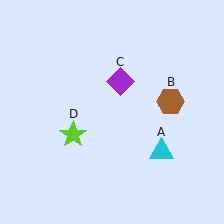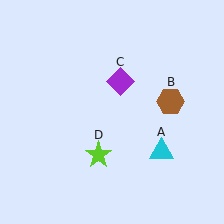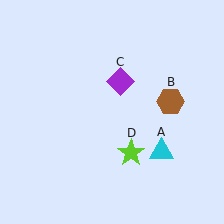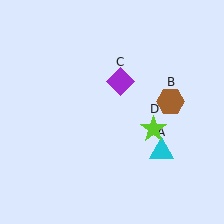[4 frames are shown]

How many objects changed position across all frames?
1 object changed position: lime star (object D).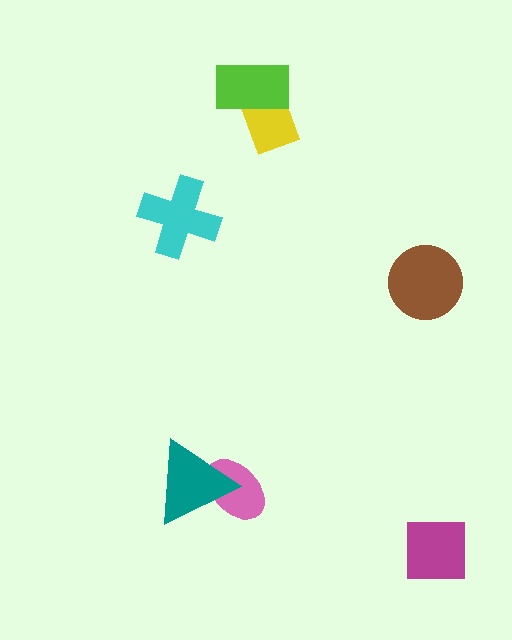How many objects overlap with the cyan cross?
0 objects overlap with the cyan cross.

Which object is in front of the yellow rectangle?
The lime rectangle is in front of the yellow rectangle.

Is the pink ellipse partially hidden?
Yes, it is partially covered by another shape.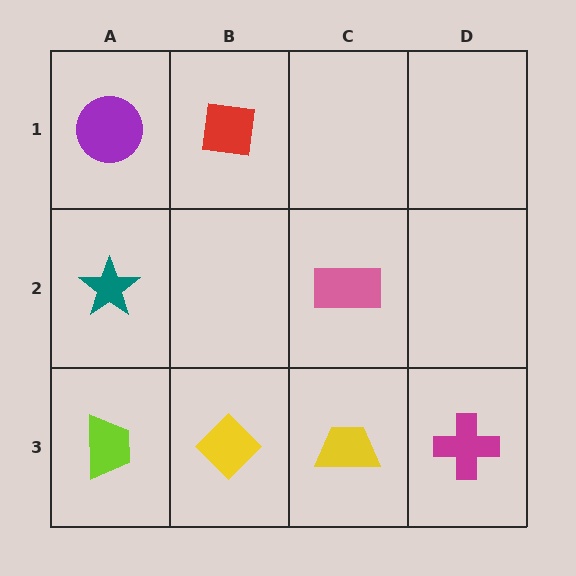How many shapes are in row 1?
2 shapes.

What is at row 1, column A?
A purple circle.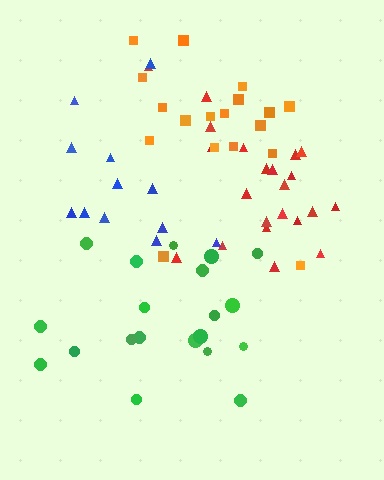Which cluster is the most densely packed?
Red.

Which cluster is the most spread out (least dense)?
Blue.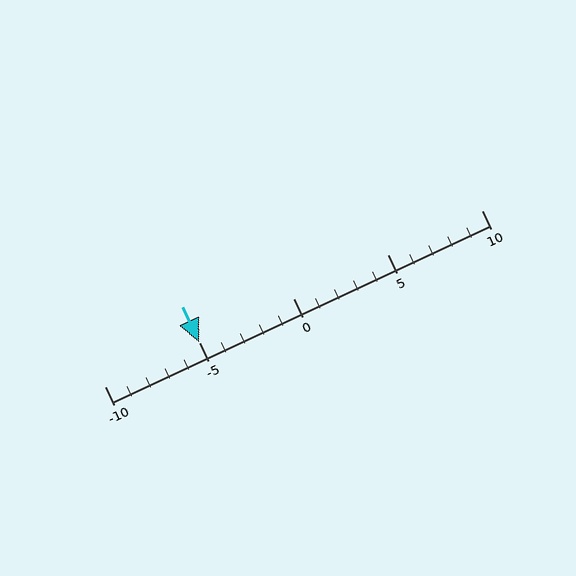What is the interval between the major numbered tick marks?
The major tick marks are spaced 5 units apart.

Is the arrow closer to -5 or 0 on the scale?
The arrow is closer to -5.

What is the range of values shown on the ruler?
The ruler shows values from -10 to 10.